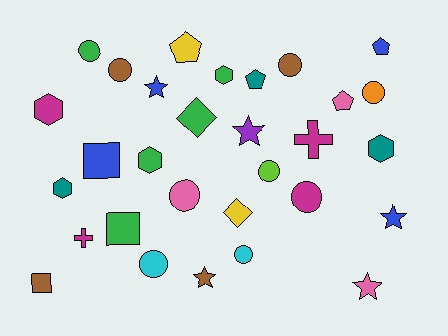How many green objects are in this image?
There are 5 green objects.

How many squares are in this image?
There are 3 squares.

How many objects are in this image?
There are 30 objects.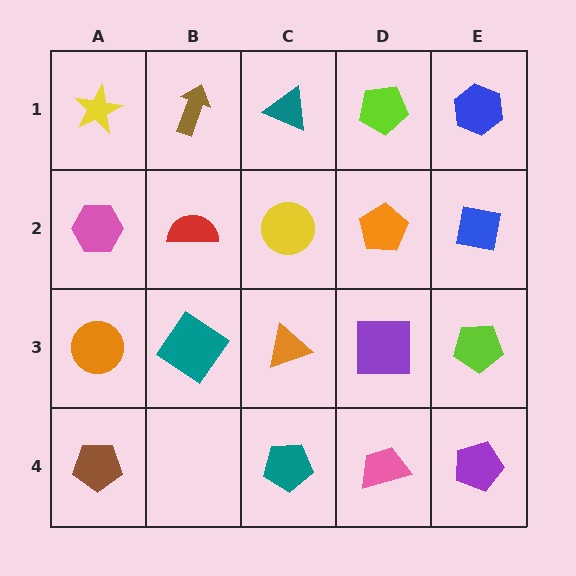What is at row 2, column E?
A blue square.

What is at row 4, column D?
A pink trapezoid.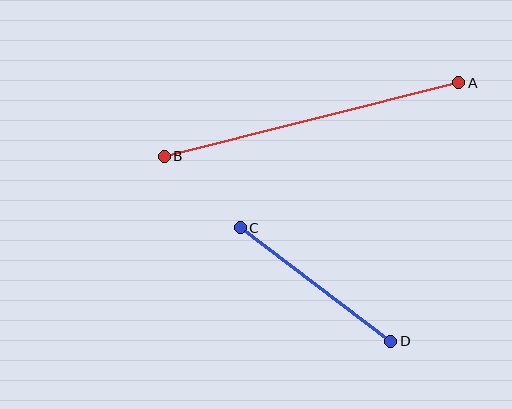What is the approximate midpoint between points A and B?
The midpoint is at approximately (311, 119) pixels.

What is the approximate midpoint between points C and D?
The midpoint is at approximately (315, 284) pixels.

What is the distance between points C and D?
The distance is approximately 188 pixels.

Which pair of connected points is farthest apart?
Points A and B are farthest apart.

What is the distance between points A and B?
The distance is approximately 303 pixels.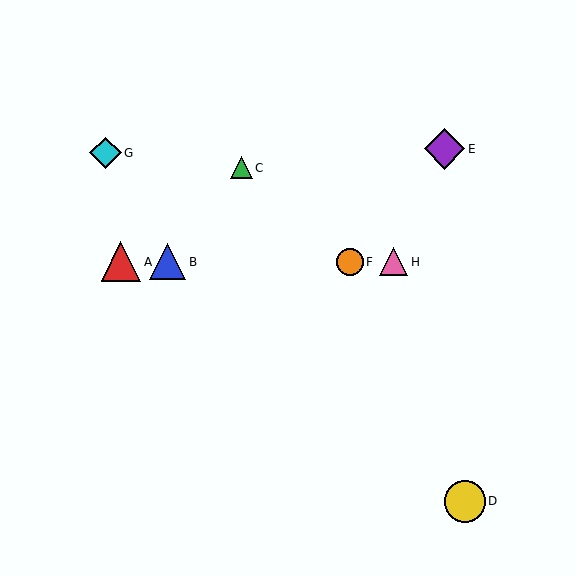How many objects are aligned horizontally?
4 objects (A, B, F, H) are aligned horizontally.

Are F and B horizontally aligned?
Yes, both are at y≈262.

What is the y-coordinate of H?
Object H is at y≈262.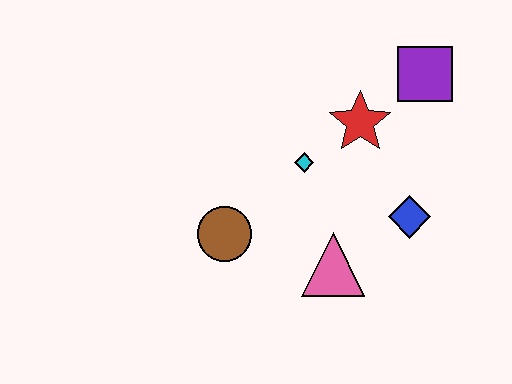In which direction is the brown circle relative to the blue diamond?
The brown circle is to the left of the blue diamond.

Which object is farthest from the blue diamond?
The brown circle is farthest from the blue diamond.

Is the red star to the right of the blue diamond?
No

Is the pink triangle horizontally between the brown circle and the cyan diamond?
No